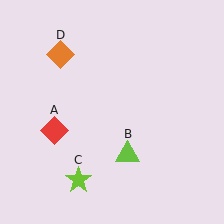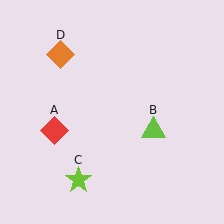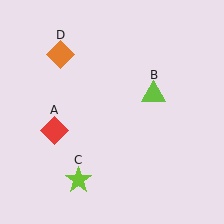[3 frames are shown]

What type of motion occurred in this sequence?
The lime triangle (object B) rotated counterclockwise around the center of the scene.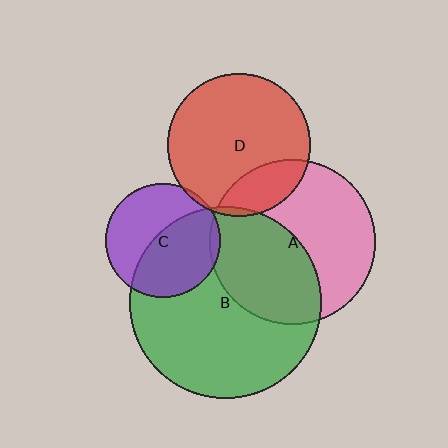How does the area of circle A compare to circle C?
Approximately 2.1 times.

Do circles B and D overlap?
Yes.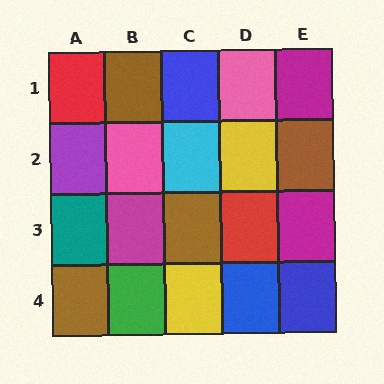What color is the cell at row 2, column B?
Pink.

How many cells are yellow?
2 cells are yellow.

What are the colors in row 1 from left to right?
Red, brown, blue, pink, magenta.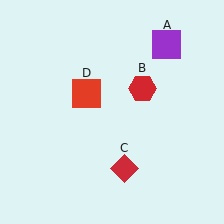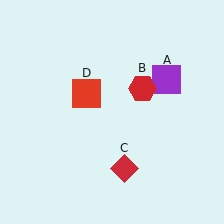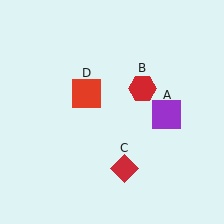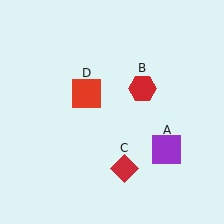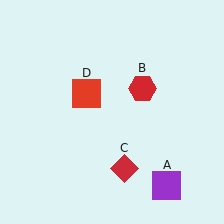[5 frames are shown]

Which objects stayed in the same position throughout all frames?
Red hexagon (object B) and red diamond (object C) and red square (object D) remained stationary.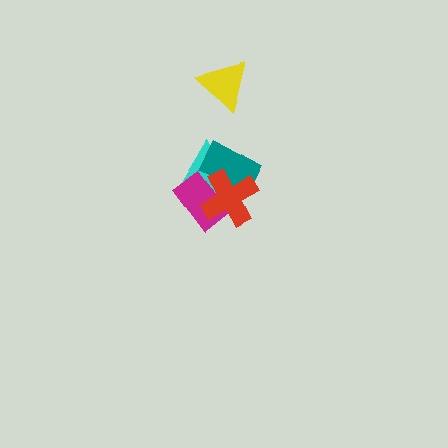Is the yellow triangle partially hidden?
No, no other shape covers it.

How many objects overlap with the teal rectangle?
3 objects overlap with the teal rectangle.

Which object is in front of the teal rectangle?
The red cross is in front of the teal rectangle.